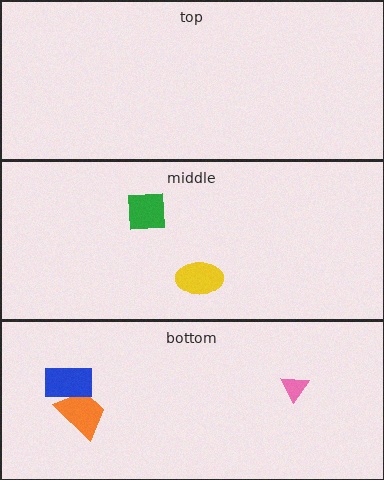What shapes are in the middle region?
The yellow ellipse, the green square.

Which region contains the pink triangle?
The bottom region.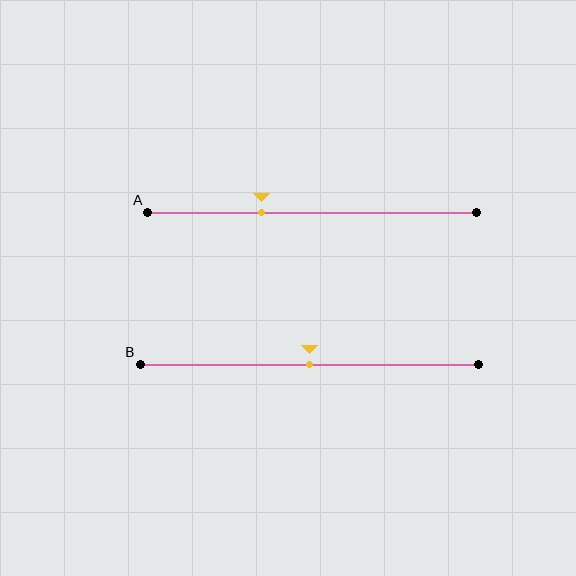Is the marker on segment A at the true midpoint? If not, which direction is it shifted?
No, the marker on segment A is shifted to the left by about 15% of the segment length.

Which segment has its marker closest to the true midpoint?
Segment B has its marker closest to the true midpoint.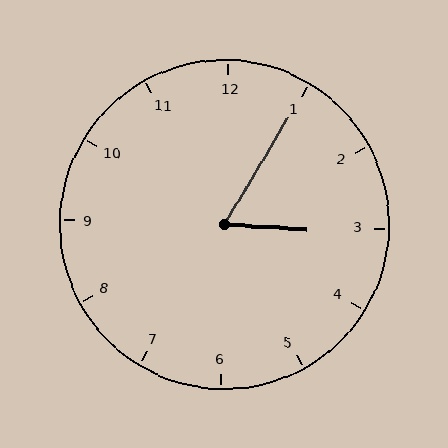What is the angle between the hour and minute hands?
Approximately 62 degrees.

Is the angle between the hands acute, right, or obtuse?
It is acute.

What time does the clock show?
3:05.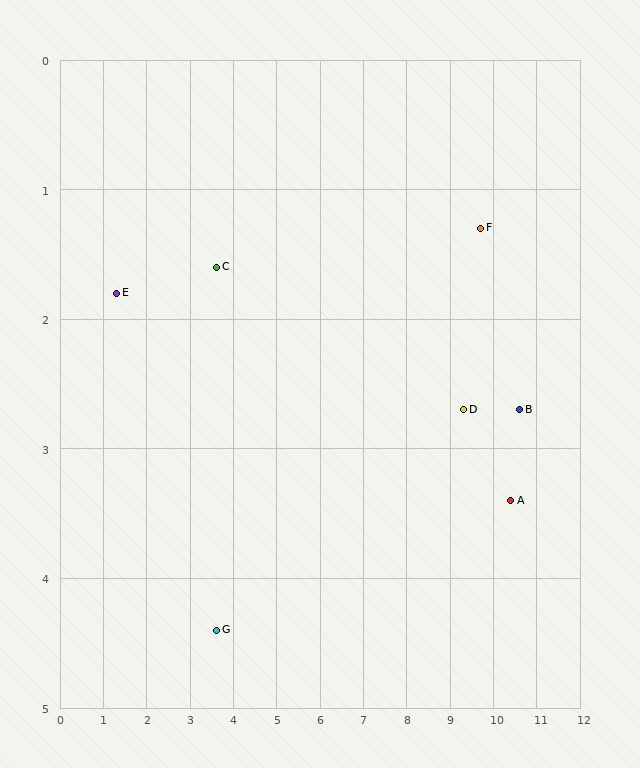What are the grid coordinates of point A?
Point A is at approximately (10.4, 3.4).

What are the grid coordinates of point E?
Point E is at approximately (1.3, 1.8).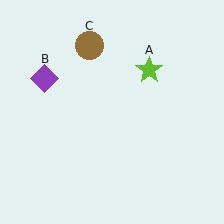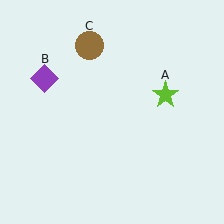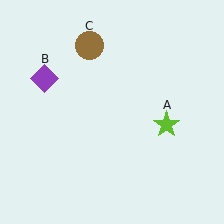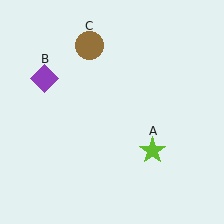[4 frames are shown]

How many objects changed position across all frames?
1 object changed position: lime star (object A).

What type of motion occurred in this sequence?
The lime star (object A) rotated clockwise around the center of the scene.